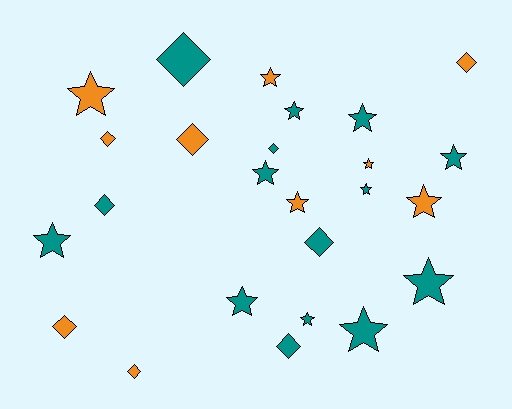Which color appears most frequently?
Teal, with 15 objects.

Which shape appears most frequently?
Star, with 15 objects.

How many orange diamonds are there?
There are 5 orange diamonds.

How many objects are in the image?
There are 25 objects.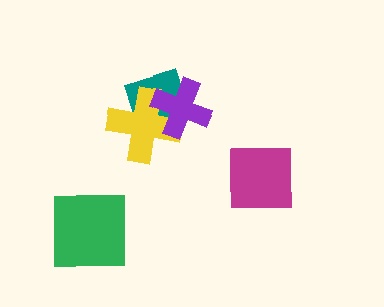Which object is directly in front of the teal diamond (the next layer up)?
The yellow cross is directly in front of the teal diamond.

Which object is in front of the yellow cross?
The purple cross is in front of the yellow cross.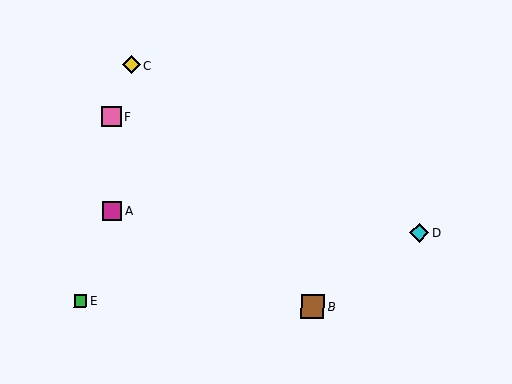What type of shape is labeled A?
Shape A is a magenta square.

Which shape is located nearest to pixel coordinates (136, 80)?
The yellow diamond (labeled C) at (131, 65) is nearest to that location.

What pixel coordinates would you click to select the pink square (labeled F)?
Click at (112, 117) to select the pink square F.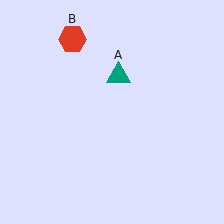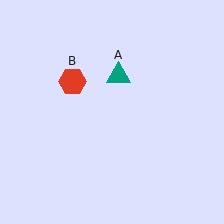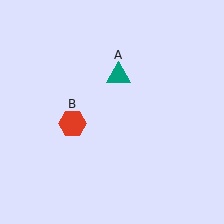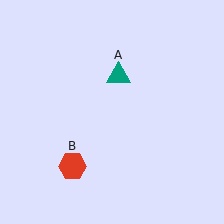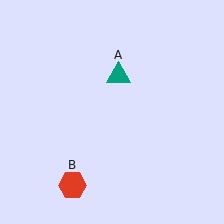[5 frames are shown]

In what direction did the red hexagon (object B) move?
The red hexagon (object B) moved down.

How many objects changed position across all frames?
1 object changed position: red hexagon (object B).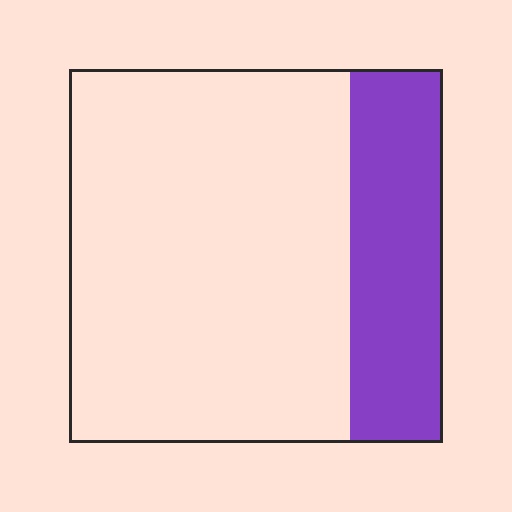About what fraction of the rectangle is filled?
About one quarter (1/4).